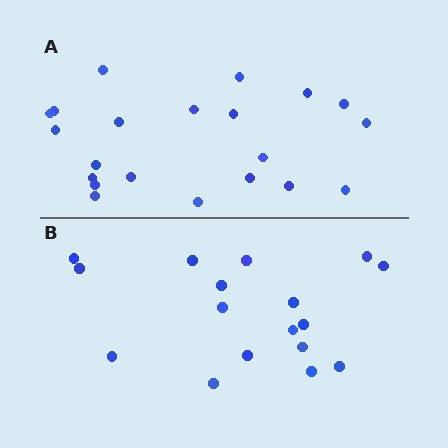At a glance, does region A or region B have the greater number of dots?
Region A (the top region) has more dots.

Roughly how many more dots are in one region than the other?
Region A has about 4 more dots than region B.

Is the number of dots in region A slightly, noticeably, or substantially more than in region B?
Region A has only slightly more — the two regions are fairly close. The ratio is roughly 1.2 to 1.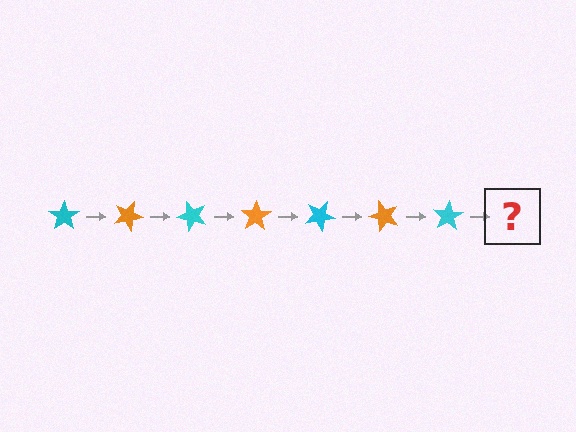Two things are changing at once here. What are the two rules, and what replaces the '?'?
The two rules are that it rotates 25 degrees each step and the color cycles through cyan and orange. The '?' should be an orange star, rotated 175 degrees from the start.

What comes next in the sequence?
The next element should be an orange star, rotated 175 degrees from the start.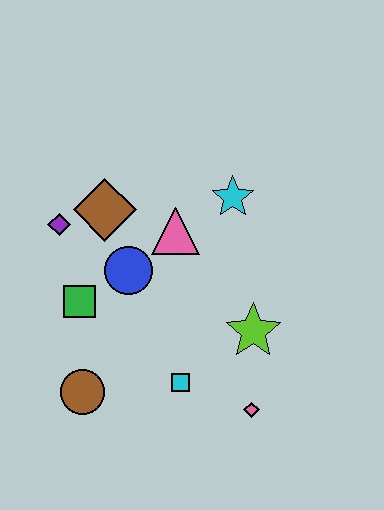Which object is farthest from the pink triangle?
The pink diamond is farthest from the pink triangle.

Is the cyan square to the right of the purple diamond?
Yes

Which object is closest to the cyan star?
The pink triangle is closest to the cyan star.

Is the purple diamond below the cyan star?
Yes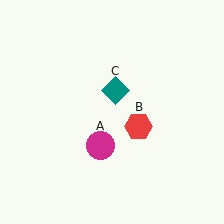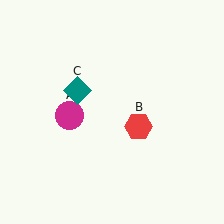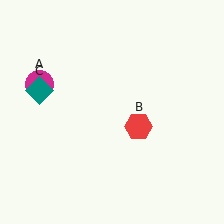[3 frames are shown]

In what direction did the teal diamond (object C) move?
The teal diamond (object C) moved left.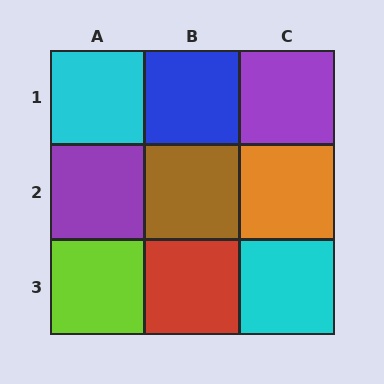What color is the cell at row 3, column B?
Red.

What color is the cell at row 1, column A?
Cyan.